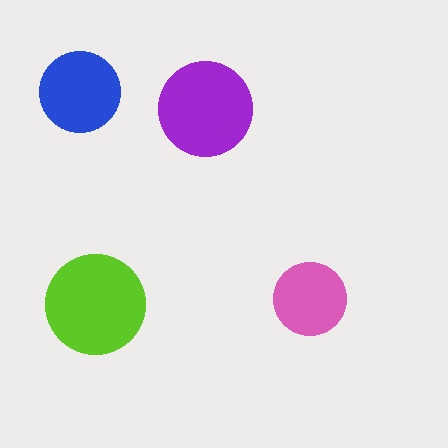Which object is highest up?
The blue circle is topmost.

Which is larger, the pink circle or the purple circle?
The purple one.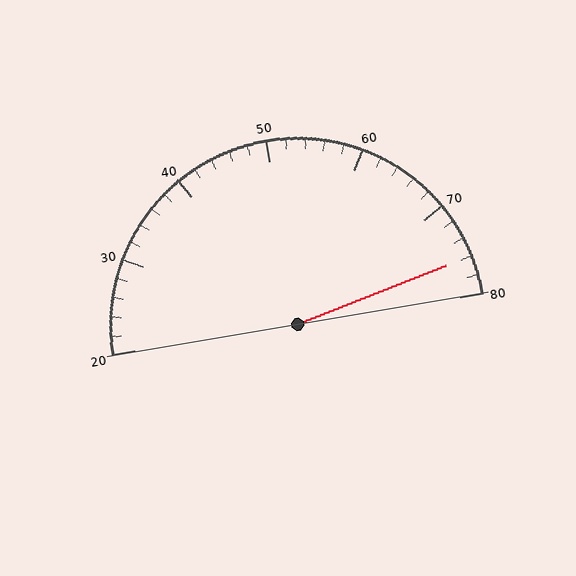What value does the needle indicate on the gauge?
The needle indicates approximately 76.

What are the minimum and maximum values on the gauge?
The gauge ranges from 20 to 80.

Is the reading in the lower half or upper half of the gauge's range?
The reading is in the upper half of the range (20 to 80).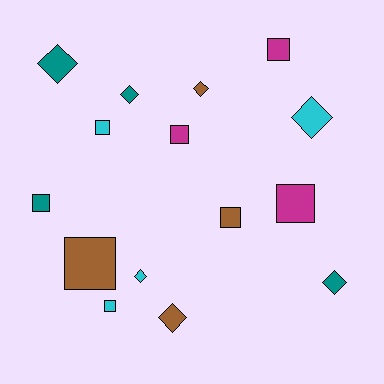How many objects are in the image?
There are 15 objects.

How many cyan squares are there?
There are 2 cyan squares.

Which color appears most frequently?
Cyan, with 4 objects.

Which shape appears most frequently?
Square, with 8 objects.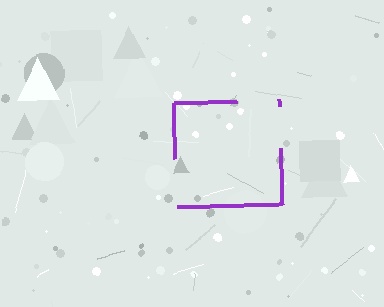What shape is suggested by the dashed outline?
The dashed outline suggests a square.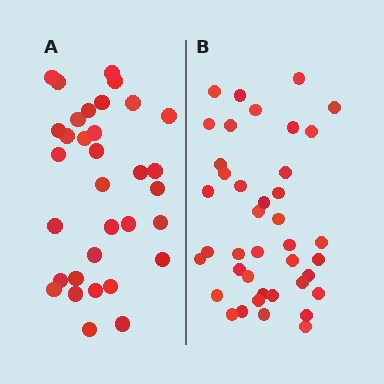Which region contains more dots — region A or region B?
Region B (the right region) has more dots.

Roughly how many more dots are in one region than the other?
Region B has roughly 8 or so more dots than region A.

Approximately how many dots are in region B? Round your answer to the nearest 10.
About 40 dots.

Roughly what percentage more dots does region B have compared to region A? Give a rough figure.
About 20% more.